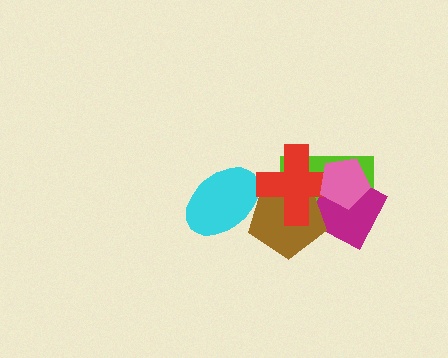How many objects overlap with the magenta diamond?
4 objects overlap with the magenta diamond.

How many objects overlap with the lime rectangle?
4 objects overlap with the lime rectangle.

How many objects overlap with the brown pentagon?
4 objects overlap with the brown pentagon.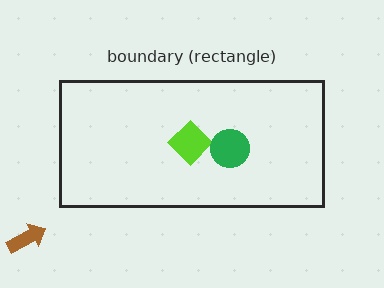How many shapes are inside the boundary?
2 inside, 1 outside.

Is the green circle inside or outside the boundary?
Inside.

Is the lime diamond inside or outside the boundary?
Inside.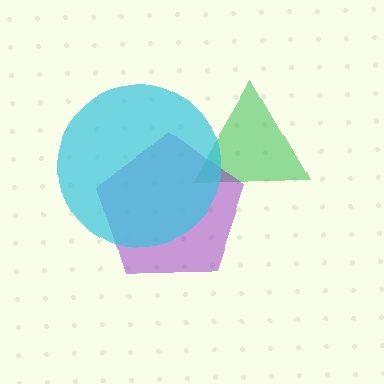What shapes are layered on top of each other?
The layered shapes are: a green triangle, a purple pentagon, a cyan circle.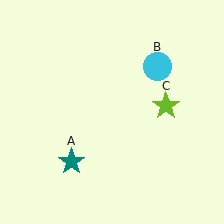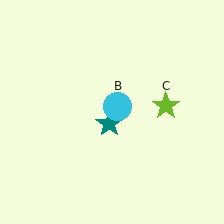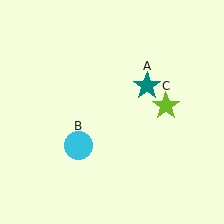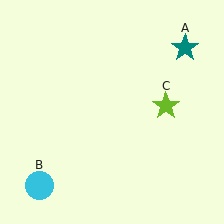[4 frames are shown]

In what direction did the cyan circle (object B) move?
The cyan circle (object B) moved down and to the left.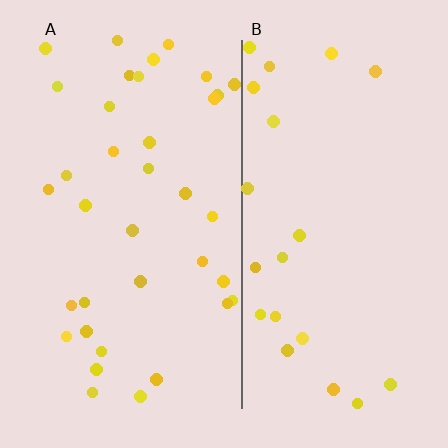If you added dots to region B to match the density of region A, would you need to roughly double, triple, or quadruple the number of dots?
Approximately double.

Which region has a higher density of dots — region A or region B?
A (the left).